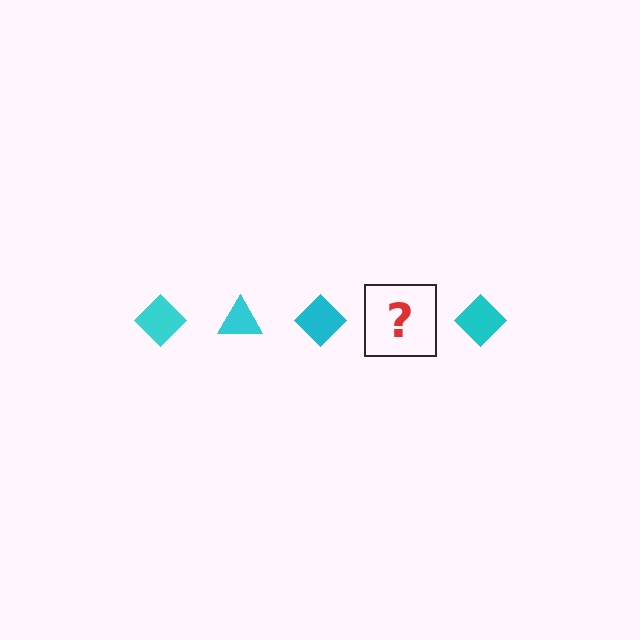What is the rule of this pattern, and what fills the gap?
The rule is that the pattern cycles through diamond, triangle shapes in cyan. The gap should be filled with a cyan triangle.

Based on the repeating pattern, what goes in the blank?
The blank should be a cyan triangle.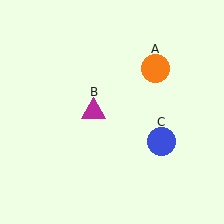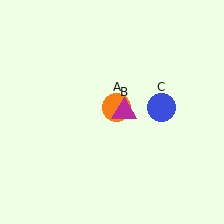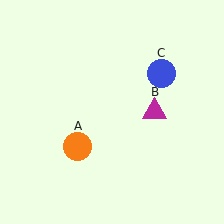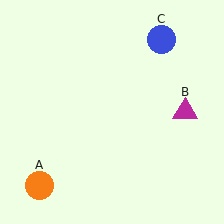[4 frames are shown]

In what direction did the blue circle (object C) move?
The blue circle (object C) moved up.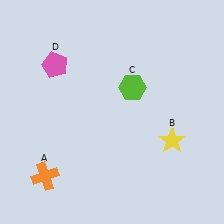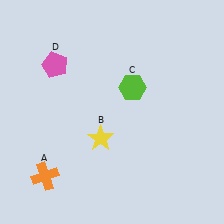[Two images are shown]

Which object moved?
The yellow star (B) moved left.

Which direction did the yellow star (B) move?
The yellow star (B) moved left.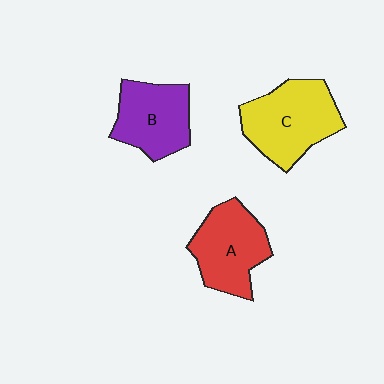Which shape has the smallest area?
Shape B (purple).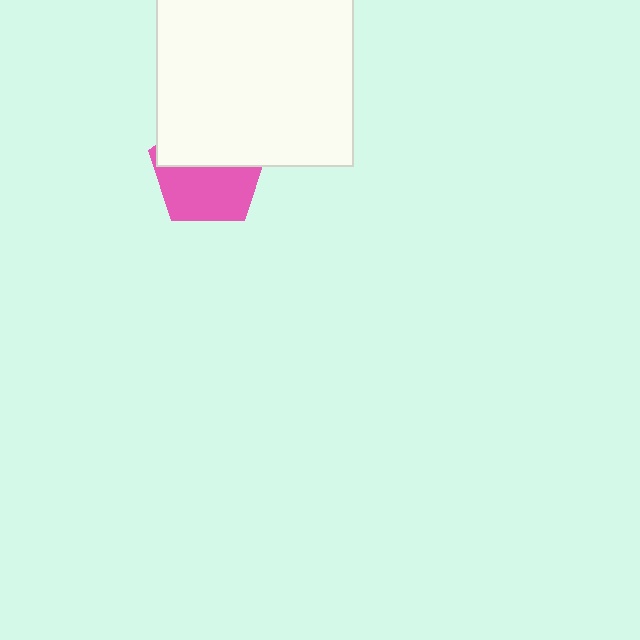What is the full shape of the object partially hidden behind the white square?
The partially hidden object is a pink pentagon.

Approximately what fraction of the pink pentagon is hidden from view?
Roughly 47% of the pink pentagon is hidden behind the white square.